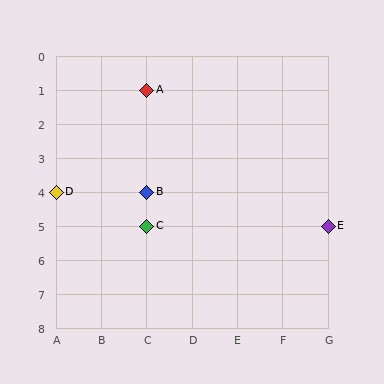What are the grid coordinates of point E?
Point E is at grid coordinates (G, 5).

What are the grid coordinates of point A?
Point A is at grid coordinates (C, 1).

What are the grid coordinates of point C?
Point C is at grid coordinates (C, 5).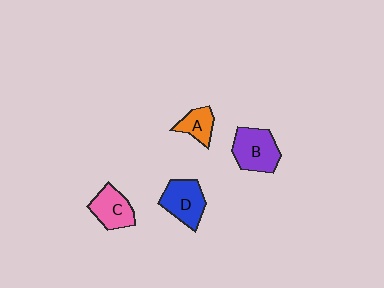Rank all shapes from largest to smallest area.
From largest to smallest: B (purple), D (blue), C (pink), A (orange).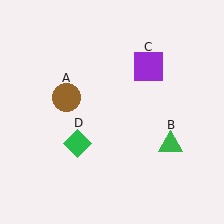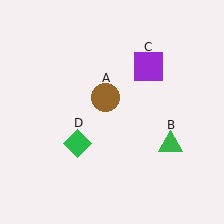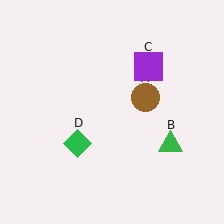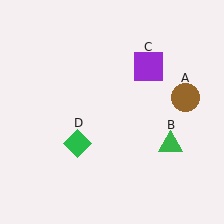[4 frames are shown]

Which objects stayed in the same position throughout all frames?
Green triangle (object B) and purple square (object C) and green diamond (object D) remained stationary.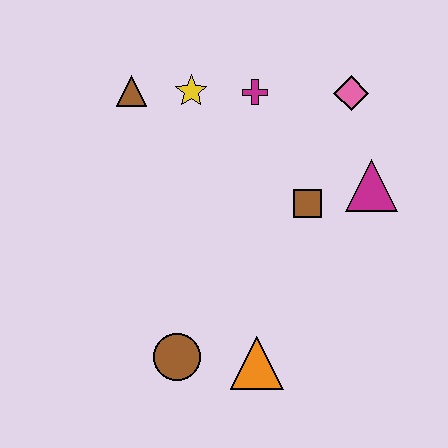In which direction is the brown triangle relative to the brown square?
The brown triangle is to the left of the brown square.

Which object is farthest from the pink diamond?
The brown circle is farthest from the pink diamond.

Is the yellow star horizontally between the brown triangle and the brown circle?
No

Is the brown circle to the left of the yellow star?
Yes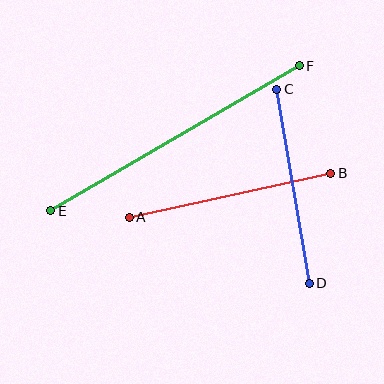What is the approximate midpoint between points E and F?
The midpoint is at approximately (175, 138) pixels.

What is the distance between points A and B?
The distance is approximately 206 pixels.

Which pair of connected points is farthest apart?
Points E and F are farthest apart.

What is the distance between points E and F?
The distance is approximately 288 pixels.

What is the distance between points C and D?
The distance is approximately 196 pixels.